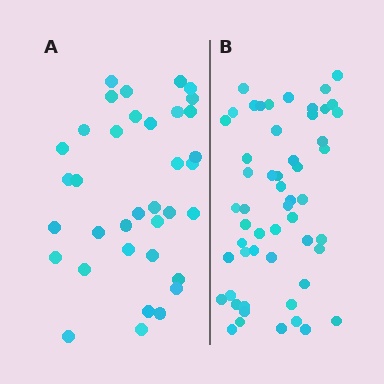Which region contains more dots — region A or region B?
Region B (the right region) has more dots.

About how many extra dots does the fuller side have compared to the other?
Region B has approximately 20 more dots than region A.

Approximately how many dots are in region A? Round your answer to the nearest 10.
About 40 dots. (The exact count is 36, which rounds to 40.)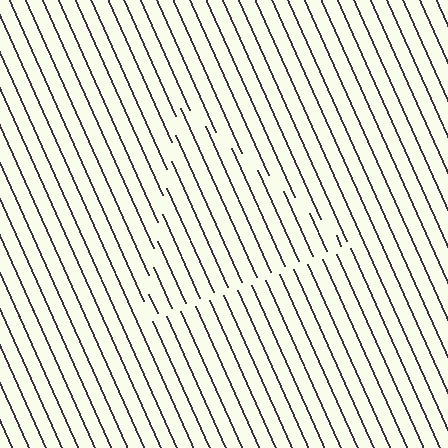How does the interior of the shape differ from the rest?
The interior of the shape contains the same grating, shifted by half a period — the contour is defined by the phase discontinuity where line-ends from the inner and outer gratings abut.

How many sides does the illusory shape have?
3 sides — the line-ends trace a triangle.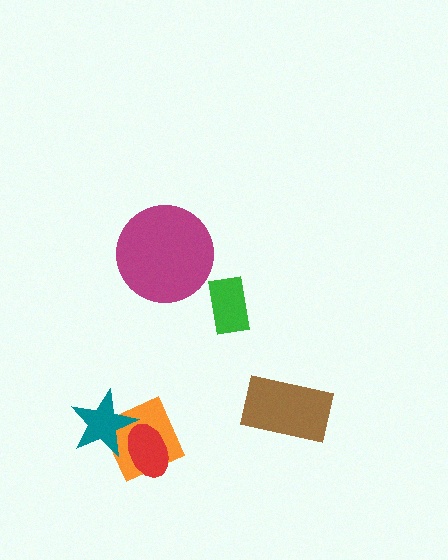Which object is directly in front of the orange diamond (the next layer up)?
The red ellipse is directly in front of the orange diamond.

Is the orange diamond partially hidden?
Yes, it is partially covered by another shape.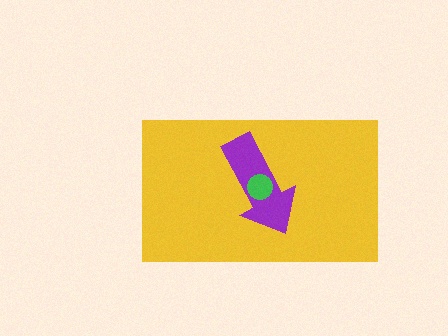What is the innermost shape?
The green circle.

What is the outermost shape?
The yellow rectangle.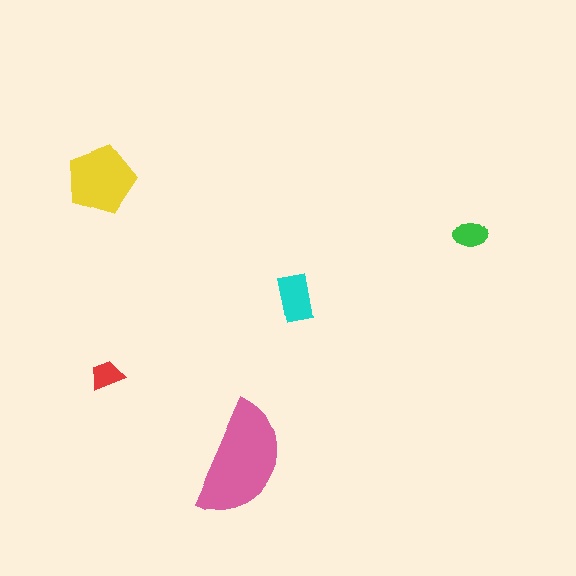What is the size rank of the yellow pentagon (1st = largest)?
2nd.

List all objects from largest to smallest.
The pink semicircle, the yellow pentagon, the cyan rectangle, the green ellipse, the red trapezoid.